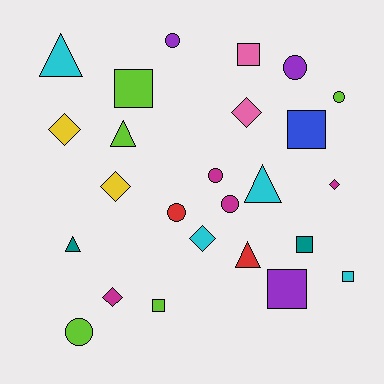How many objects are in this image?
There are 25 objects.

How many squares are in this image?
There are 7 squares.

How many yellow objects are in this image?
There are 2 yellow objects.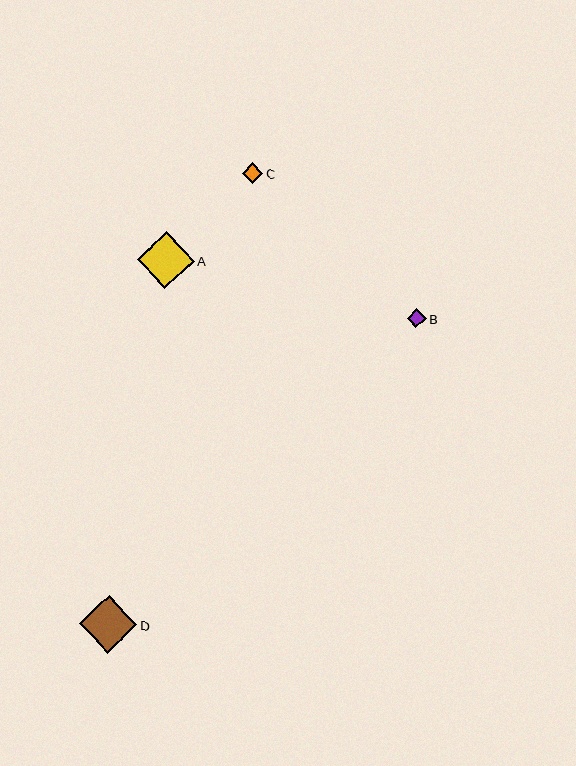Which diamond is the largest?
Diamond D is the largest with a size of approximately 57 pixels.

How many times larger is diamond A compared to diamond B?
Diamond A is approximately 3.0 times the size of diamond B.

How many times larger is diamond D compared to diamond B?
Diamond D is approximately 3.0 times the size of diamond B.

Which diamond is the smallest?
Diamond B is the smallest with a size of approximately 19 pixels.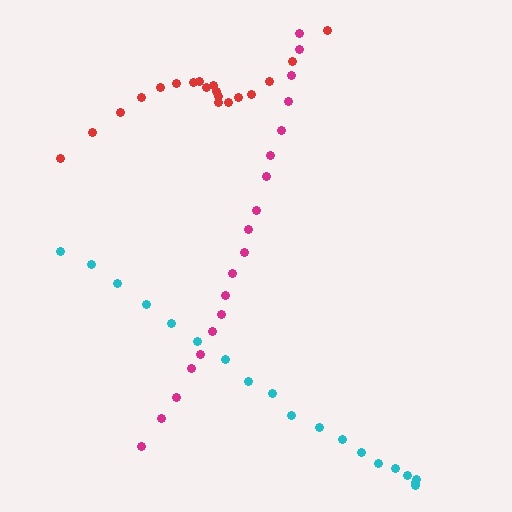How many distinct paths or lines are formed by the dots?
There are 3 distinct paths.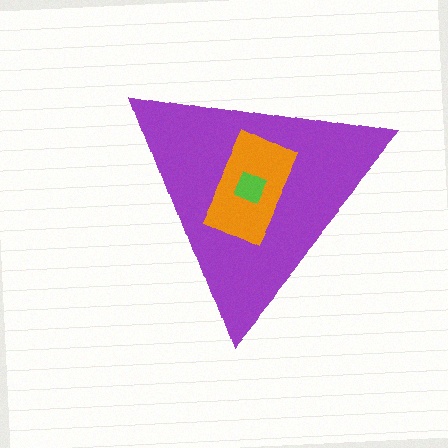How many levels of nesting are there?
3.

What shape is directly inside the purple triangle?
The orange rectangle.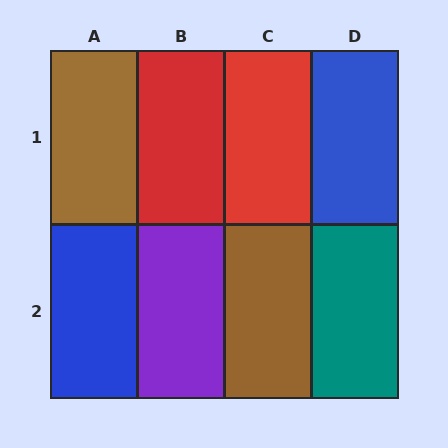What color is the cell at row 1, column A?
Brown.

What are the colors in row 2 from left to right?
Blue, purple, brown, teal.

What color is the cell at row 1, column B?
Red.